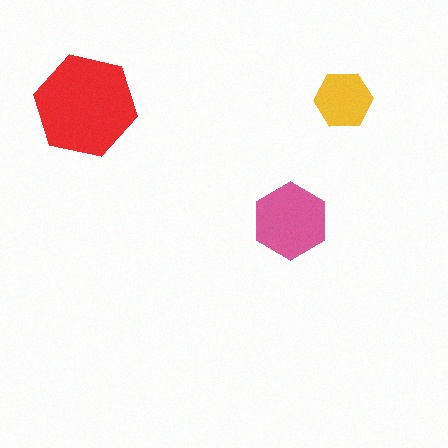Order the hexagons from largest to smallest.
the red one, the pink one, the yellow one.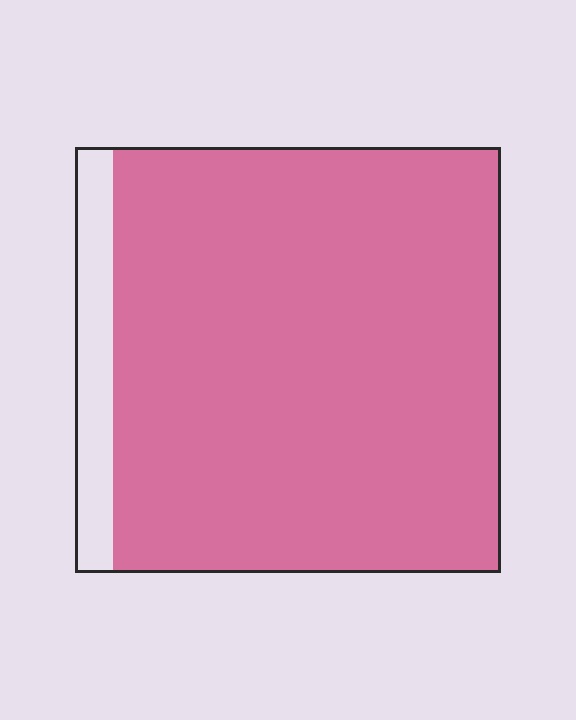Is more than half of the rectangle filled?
Yes.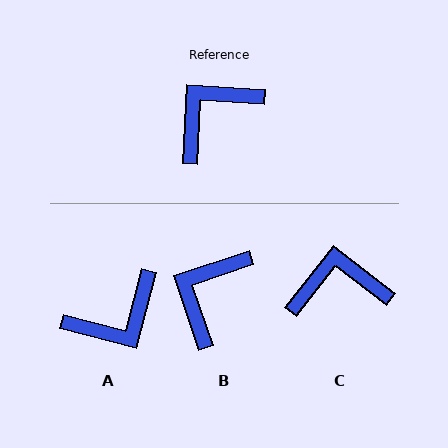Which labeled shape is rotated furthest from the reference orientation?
A, about 168 degrees away.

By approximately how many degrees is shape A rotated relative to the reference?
Approximately 168 degrees counter-clockwise.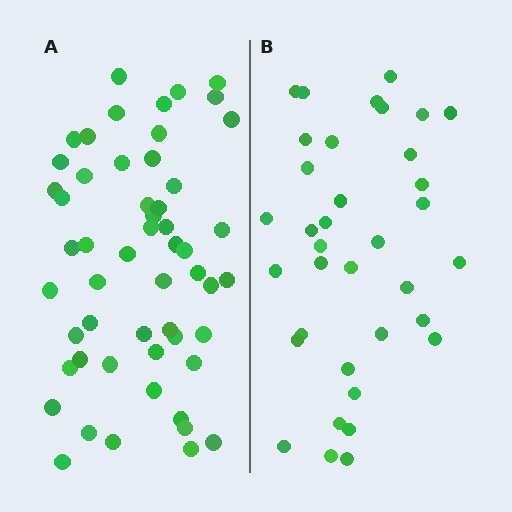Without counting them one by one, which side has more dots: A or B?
Region A (the left region) has more dots.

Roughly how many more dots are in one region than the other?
Region A has approximately 20 more dots than region B.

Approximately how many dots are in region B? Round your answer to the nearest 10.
About 40 dots. (The exact count is 36, which rounds to 40.)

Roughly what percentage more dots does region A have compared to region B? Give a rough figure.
About 50% more.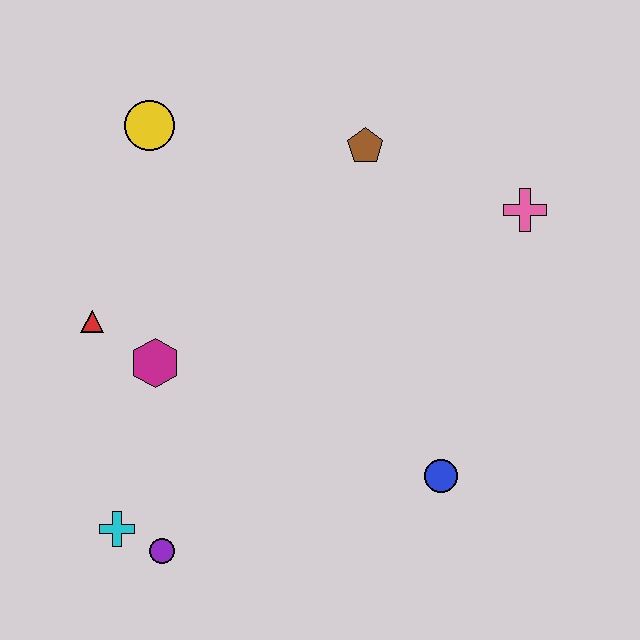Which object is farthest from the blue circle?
The yellow circle is farthest from the blue circle.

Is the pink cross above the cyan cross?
Yes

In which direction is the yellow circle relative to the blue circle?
The yellow circle is above the blue circle.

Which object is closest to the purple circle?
The cyan cross is closest to the purple circle.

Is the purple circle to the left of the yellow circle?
No